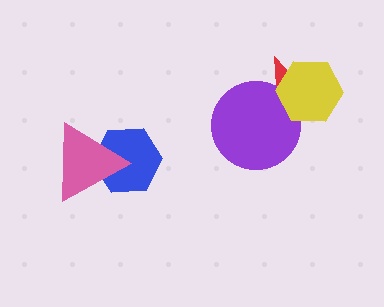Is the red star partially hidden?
Yes, it is partially covered by another shape.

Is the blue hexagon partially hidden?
Yes, it is partially covered by another shape.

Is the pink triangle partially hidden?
No, no other shape covers it.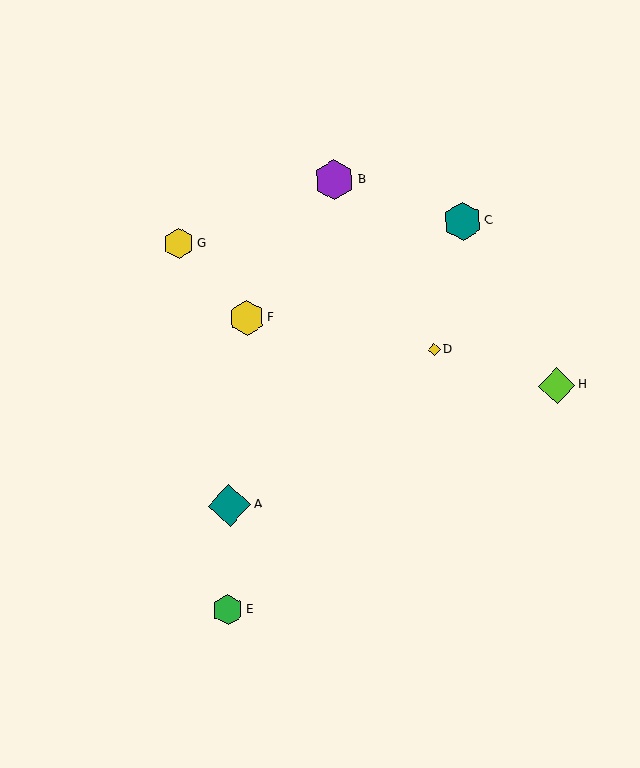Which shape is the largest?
The teal diamond (labeled A) is the largest.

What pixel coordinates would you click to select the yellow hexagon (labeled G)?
Click at (179, 244) to select the yellow hexagon G.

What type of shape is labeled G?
Shape G is a yellow hexagon.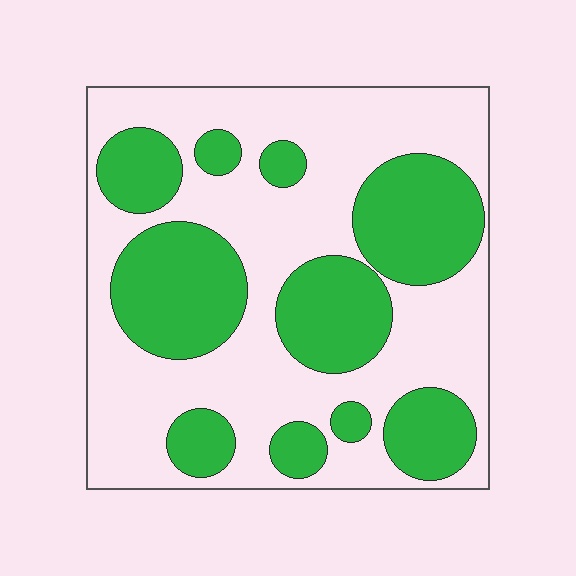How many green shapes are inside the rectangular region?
10.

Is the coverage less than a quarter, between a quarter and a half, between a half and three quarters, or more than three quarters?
Between a quarter and a half.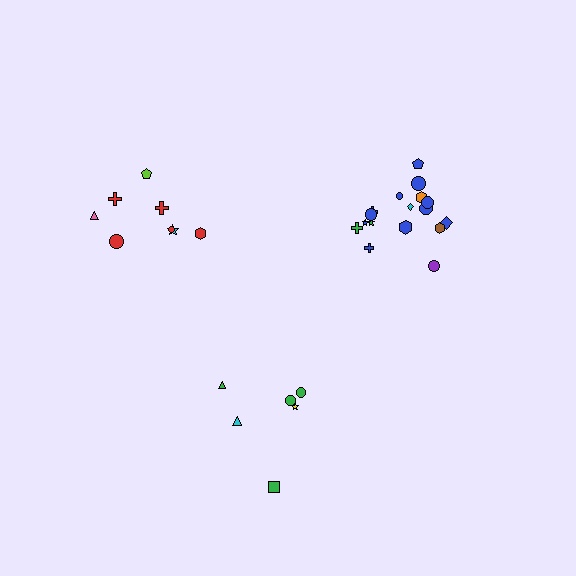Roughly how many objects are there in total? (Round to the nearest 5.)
Roughly 30 objects in total.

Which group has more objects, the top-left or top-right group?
The top-right group.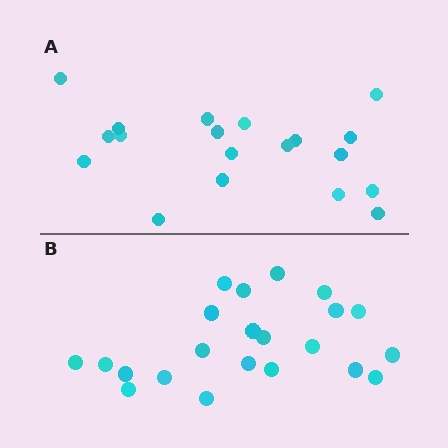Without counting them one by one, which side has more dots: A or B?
Region B (the bottom region) has more dots.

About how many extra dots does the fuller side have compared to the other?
Region B has just a few more — roughly 2 or 3 more dots than region A.